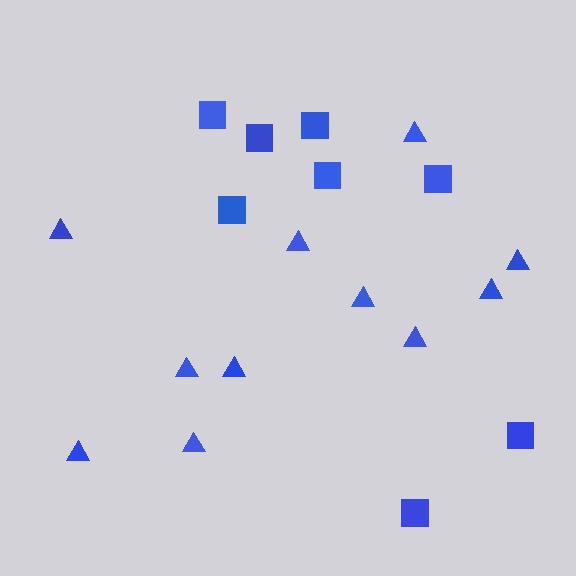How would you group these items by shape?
There are 2 groups: one group of squares (8) and one group of triangles (11).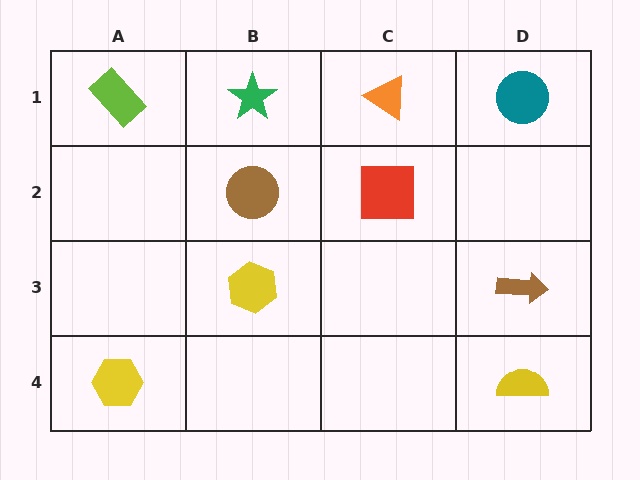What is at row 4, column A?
A yellow hexagon.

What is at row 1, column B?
A green star.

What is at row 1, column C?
An orange triangle.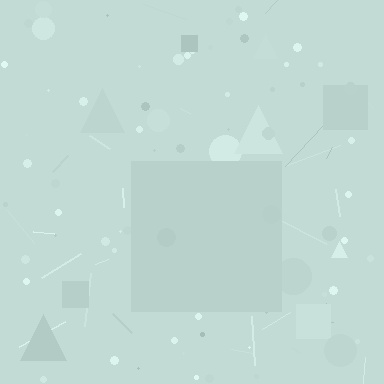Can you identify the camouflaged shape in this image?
The camouflaged shape is a square.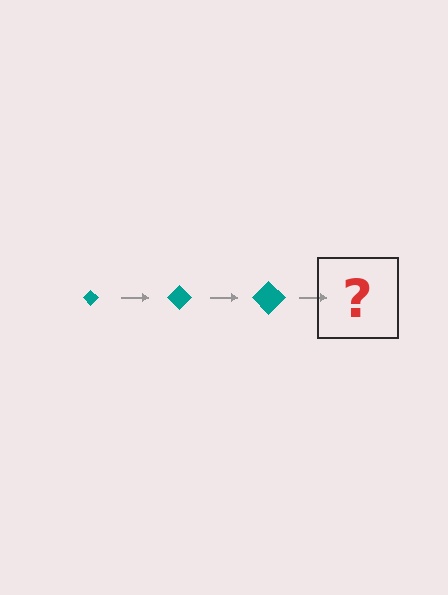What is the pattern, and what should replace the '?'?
The pattern is that the diamond gets progressively larger each step. The '?' should be a teal diamond, larger than the previous one.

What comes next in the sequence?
The next element should be a teal diamond, larger than the previous one.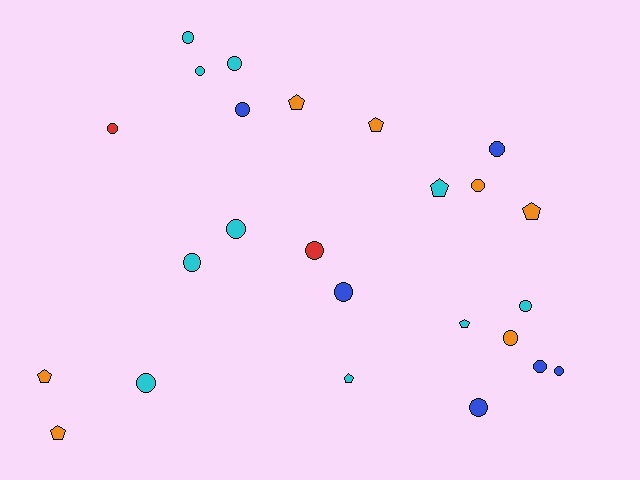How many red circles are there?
There are 2 red circles.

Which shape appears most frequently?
Circle, with 17 objects.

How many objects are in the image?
There are 25 objects.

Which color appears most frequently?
Cyan, with 10 objects.